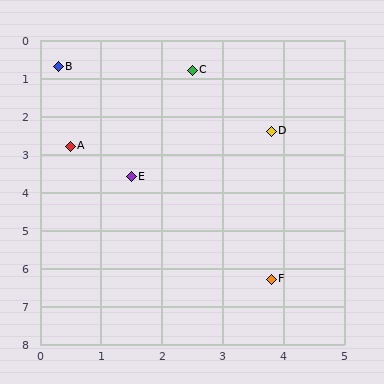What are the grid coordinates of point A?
Point A is at approximately (0.5, 2.8).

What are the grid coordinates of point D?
Point D is at approximately (3.8, 2.4).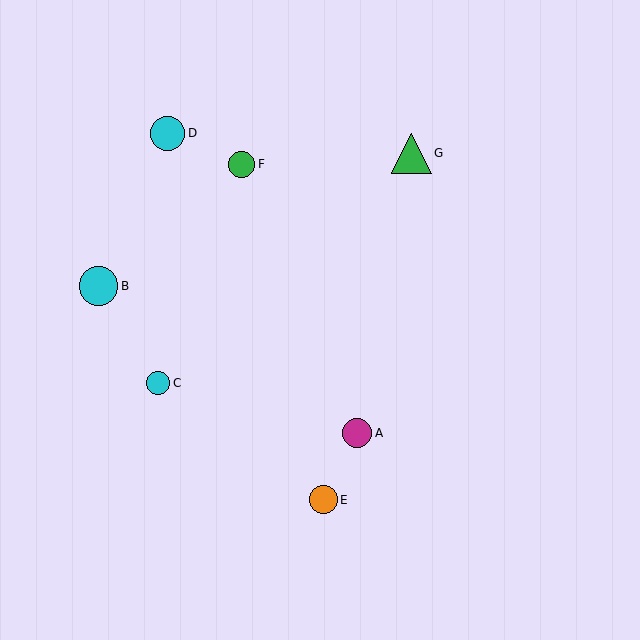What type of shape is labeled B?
Shape B is a cyan circle.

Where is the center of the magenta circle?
The center of the magenta circle is at (357, 433).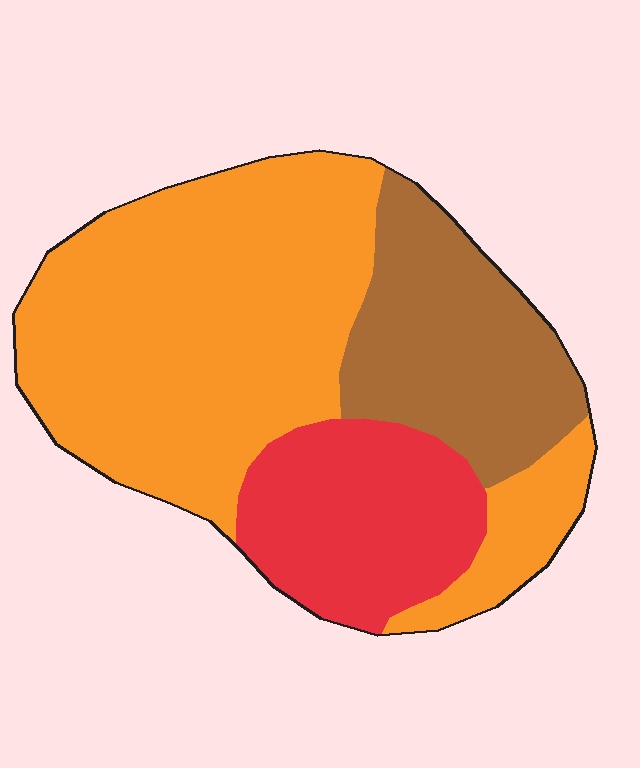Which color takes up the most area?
Orange, at roughly 55%.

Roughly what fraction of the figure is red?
Red takes up about one fifth (1/5) of the figure.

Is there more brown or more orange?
Orange.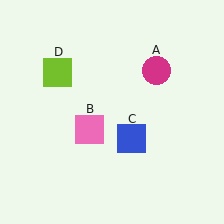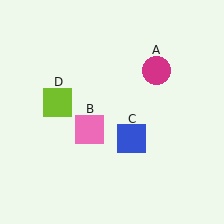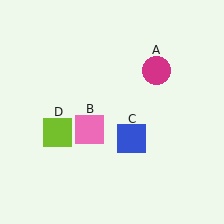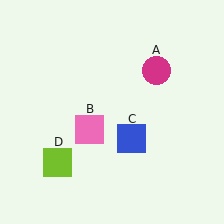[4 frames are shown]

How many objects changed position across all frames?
1 object changed position: lime square (object D).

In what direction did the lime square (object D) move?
The lime square (object D) moved down.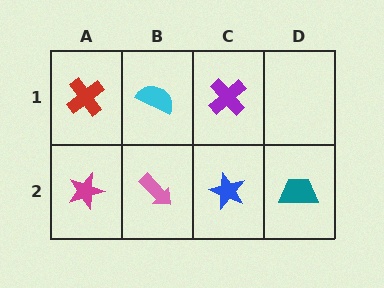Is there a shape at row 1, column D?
No, that cell is empty.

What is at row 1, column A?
A red cross.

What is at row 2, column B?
A pink arrow.